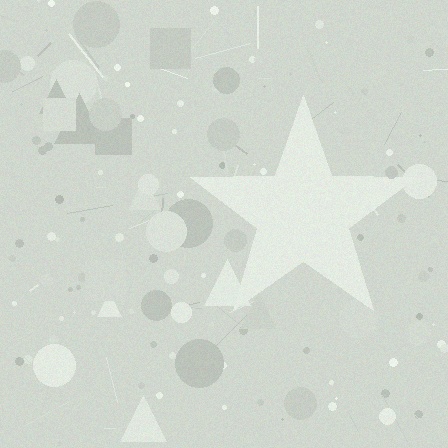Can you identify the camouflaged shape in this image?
The camouflaged shape is a star.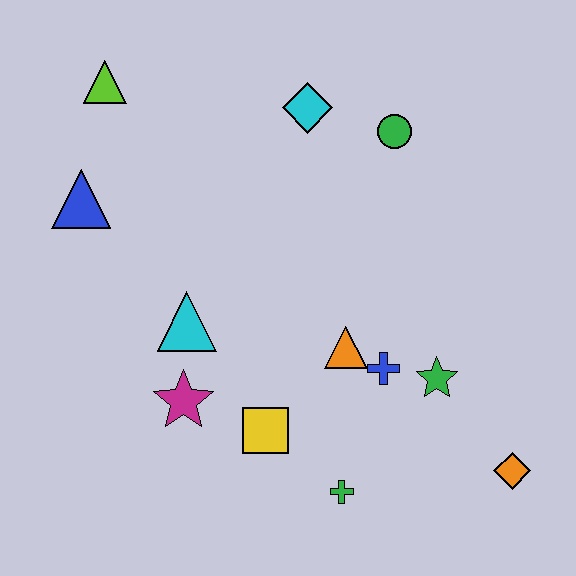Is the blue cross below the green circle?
Yes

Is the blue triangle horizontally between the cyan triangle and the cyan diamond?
No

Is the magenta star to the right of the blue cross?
No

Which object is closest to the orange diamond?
The green star is closest to the orange diamond.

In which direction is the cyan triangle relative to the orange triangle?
The cyan triangle is to the left of the orange triangle.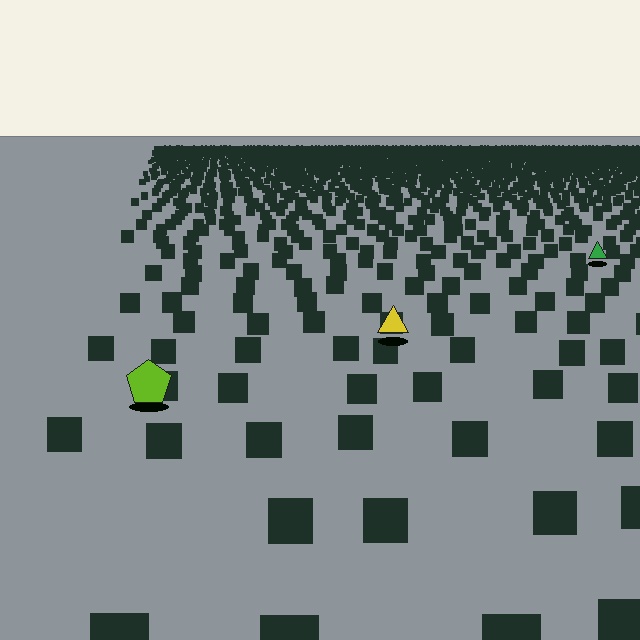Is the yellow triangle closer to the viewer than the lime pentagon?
No. The lime pentagon is closer — you can tell from the texture gradient: the ground texture is coarser near it.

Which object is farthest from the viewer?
The green triangle is farthest from the viewer. It appears smaller and the ground texture around it is denser.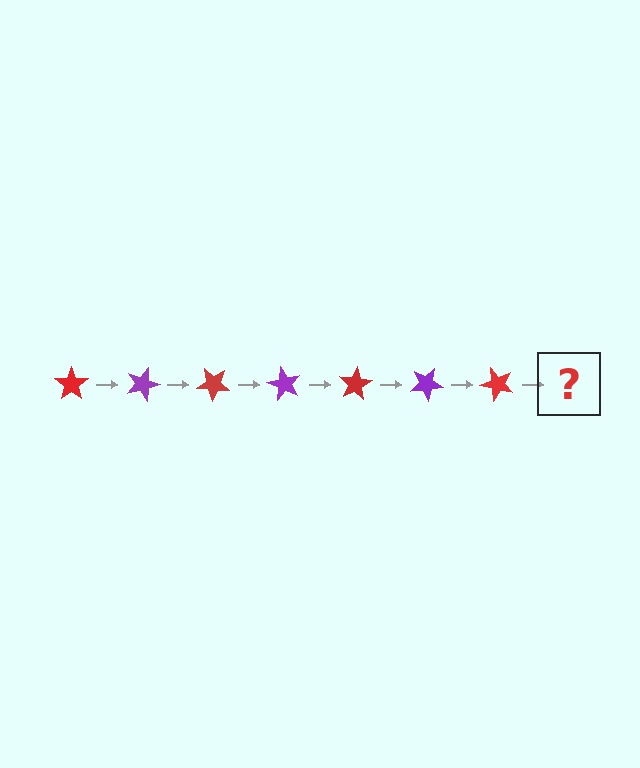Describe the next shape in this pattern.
It should be a purple star, rotated 140 degrees from the start.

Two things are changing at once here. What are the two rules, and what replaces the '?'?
The two rules are that it rotates 20 degrees each step and the color cycles through red and purple. The '?' should be a purple star, rotated 140 degrees from the start.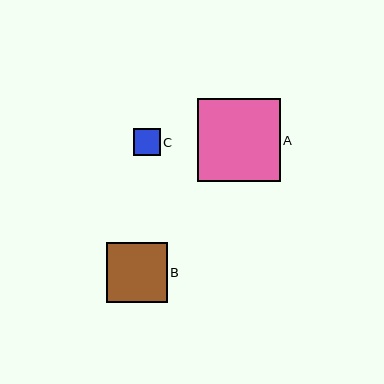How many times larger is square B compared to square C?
Square B is approximately 2.2 times the size of square C.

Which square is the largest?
Square A is the largest with a size of approximately 83 pixels.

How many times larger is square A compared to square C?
Square A is approximately 3.1 times the size of square C.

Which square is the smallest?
Square C is the smallest with a size of approximately 27 pixels.